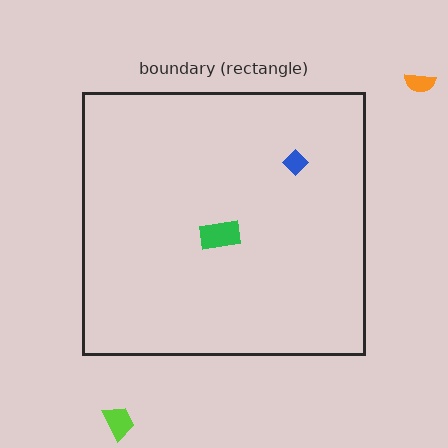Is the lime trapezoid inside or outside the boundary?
Outside.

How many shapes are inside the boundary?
2 inside, 2 outside.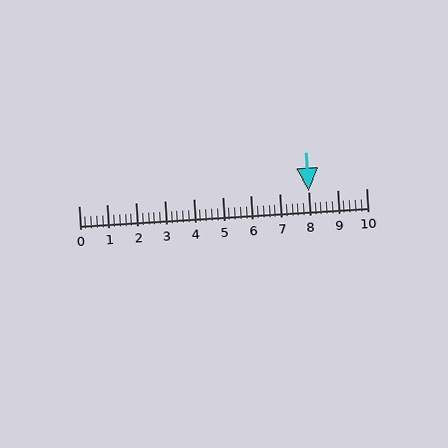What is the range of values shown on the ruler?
The ruler shows values from 0 to 10.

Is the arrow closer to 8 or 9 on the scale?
The arrow is closer to 8.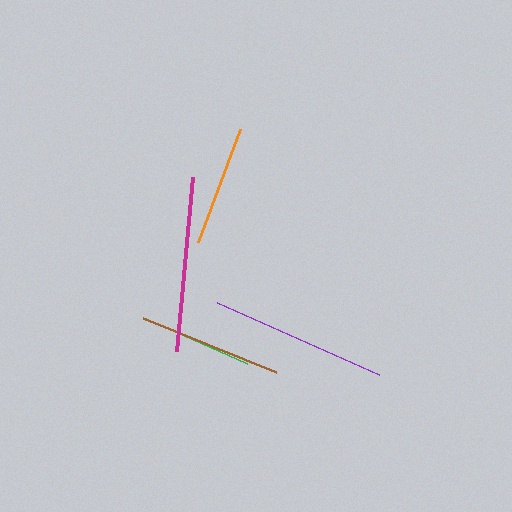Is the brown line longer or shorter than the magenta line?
The magenta line is longer than the brown line.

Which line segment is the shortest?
The green line is the shortest at approximately 111 pixels.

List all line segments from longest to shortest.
From longest to shortest: purple, magenta, brown, orange, green.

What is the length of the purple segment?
The purple segment is approximately 177 pixels long.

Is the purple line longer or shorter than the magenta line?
The purple line is longer than the magenta line.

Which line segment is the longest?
The purple line is the longest at approximately 177 pixels.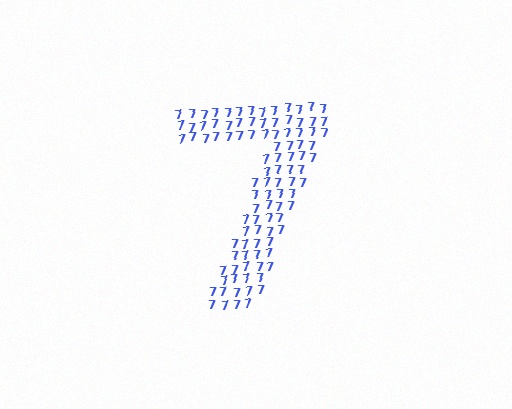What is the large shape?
The large shape is the digit 7.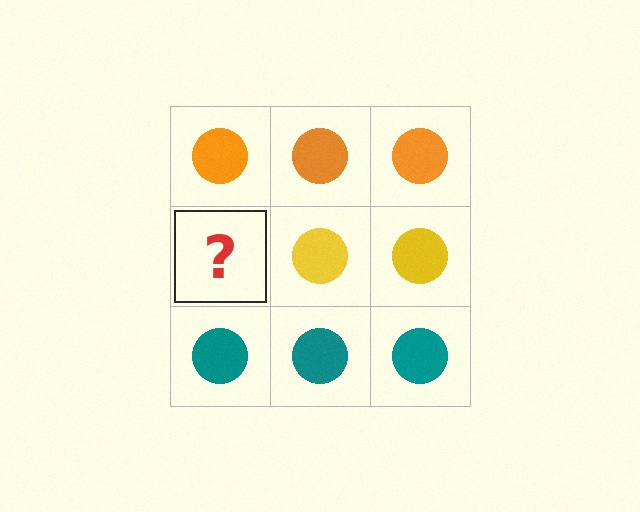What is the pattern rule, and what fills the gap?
The rule is that each row has a consistent color. The gap should be filled with a yellow circle.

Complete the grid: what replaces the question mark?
The question mark should be replaced with a yellow circle.